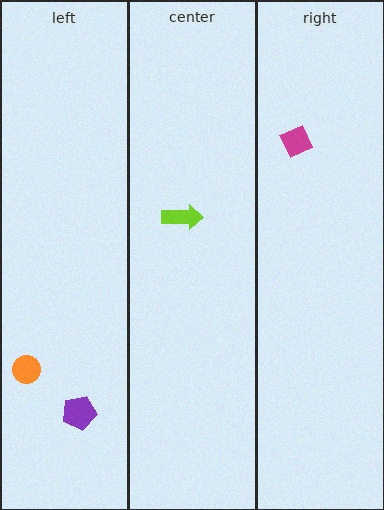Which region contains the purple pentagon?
The left region.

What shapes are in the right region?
The magenta diamond.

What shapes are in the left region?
The purple pentagon, the orange circle.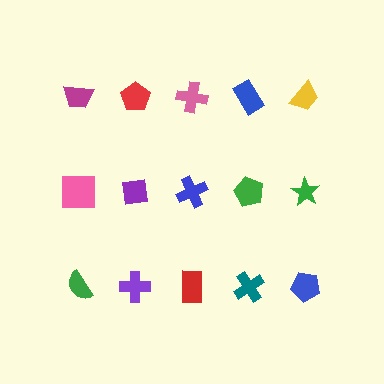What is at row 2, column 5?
A green star.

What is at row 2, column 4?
A green pentagon.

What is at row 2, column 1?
A pink square.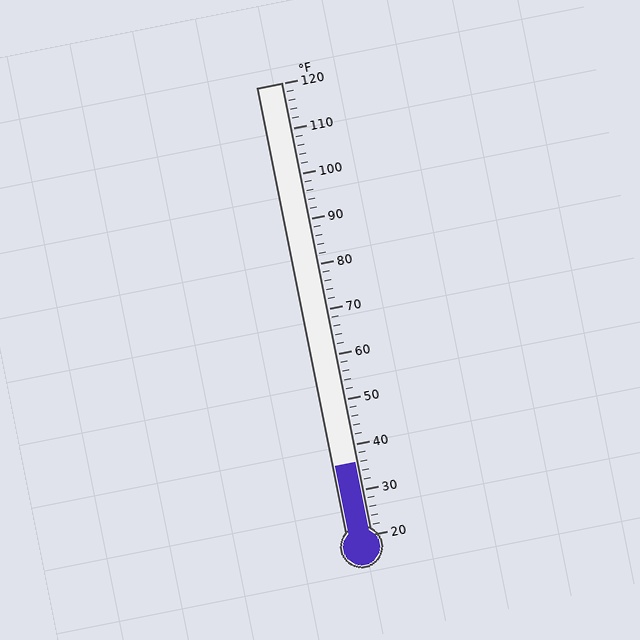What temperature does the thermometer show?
The thermometer shows approximately 36°F.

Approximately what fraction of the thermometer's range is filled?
The thermometer is filled to approximately 15% of its range.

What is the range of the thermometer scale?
The thermometer scale ranges from 20°F to 120°F.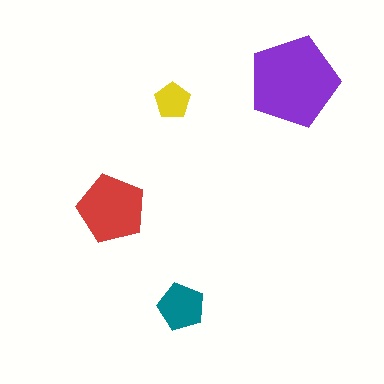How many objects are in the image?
There are 4 objects in the image.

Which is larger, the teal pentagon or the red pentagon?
The red one.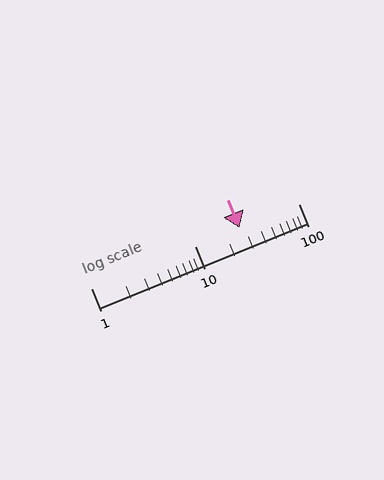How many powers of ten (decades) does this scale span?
The scale spans 2 decades, from 1 to 100.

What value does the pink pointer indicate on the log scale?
The pointer indicates approximately 27.